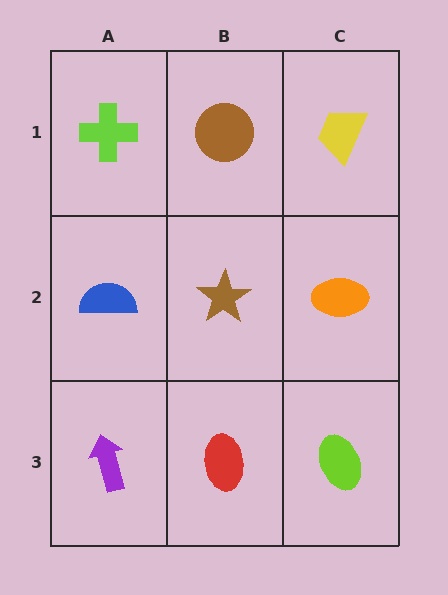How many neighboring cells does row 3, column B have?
3.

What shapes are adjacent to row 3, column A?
A blue semicircle (row 2, column A), a red ellipse (row 3, column B).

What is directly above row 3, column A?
A blue semicircle.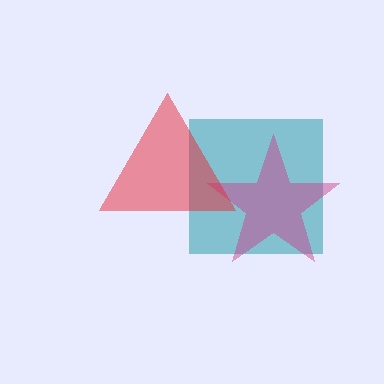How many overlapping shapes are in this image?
There are 3 overlapping shapes in the image.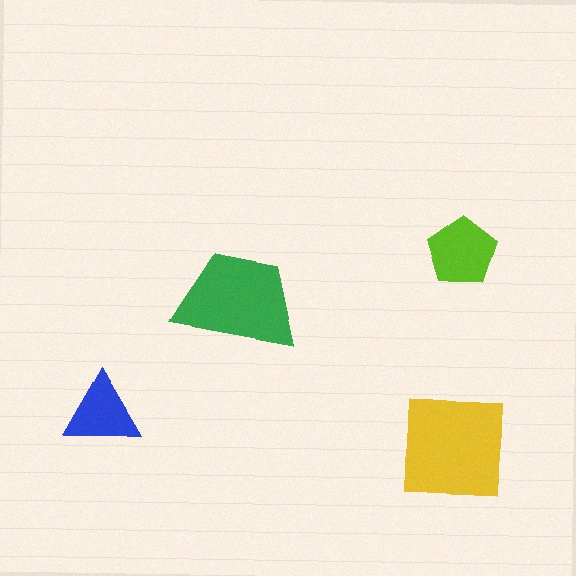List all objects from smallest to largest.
The blue triangle, the lime pentagon, the green trapezoid, the yellow square.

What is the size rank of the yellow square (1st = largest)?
1st.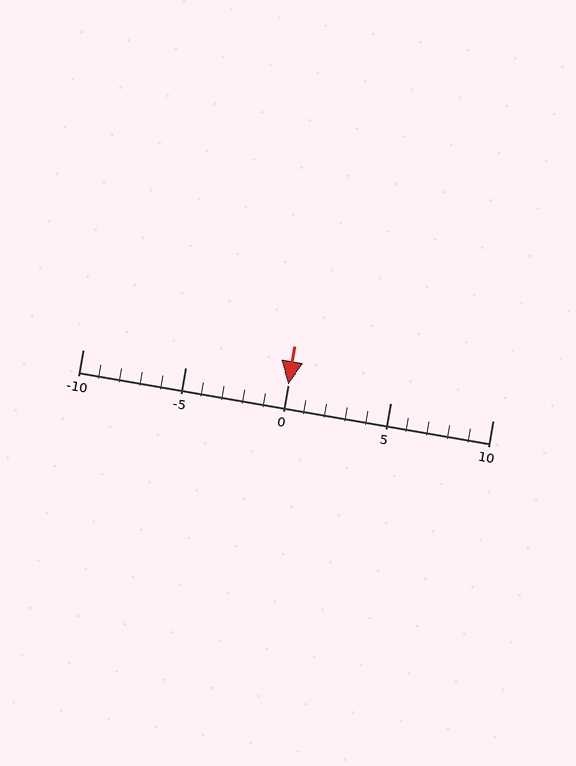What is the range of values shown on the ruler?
The ruler shows values from -10 to 10.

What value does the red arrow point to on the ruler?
The red arrow points to approximately 0.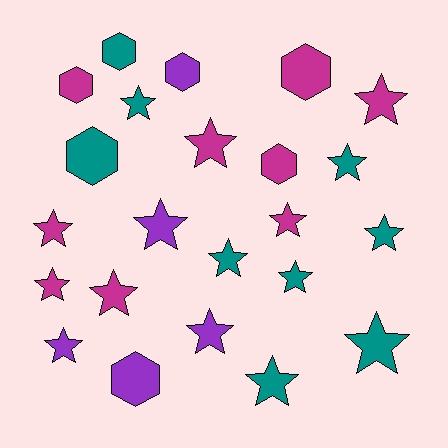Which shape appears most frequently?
Star, with 16 objects.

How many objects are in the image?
There are 23 objects.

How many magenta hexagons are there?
There are 3 magenta hexagons.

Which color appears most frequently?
Magenta, with 9 objects.